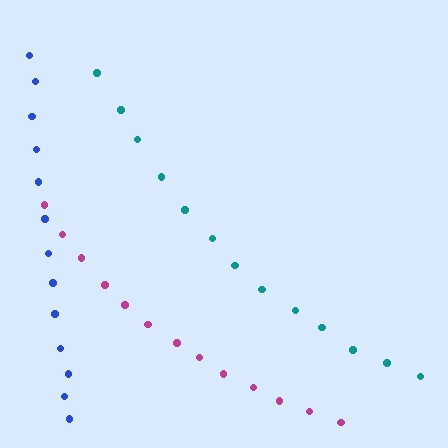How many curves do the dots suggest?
There are 3 distinct paths.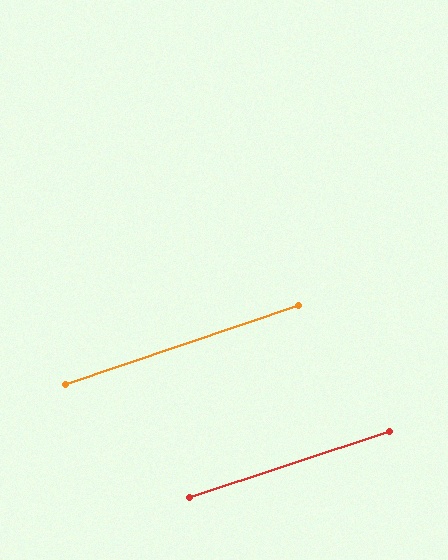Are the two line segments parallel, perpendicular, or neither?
Parallel — their directions differ by only 0.5°.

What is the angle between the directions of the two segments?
Approximately 1 degree.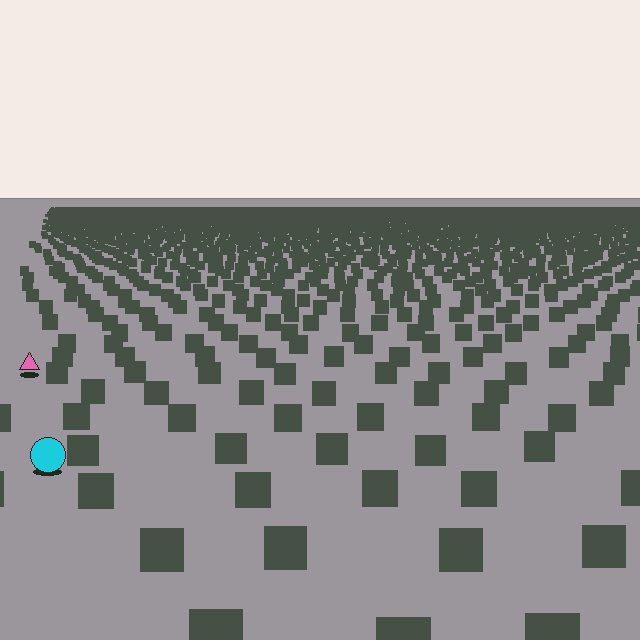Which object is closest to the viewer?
The cyan circle is closest. The texture marks near it are larger and more spread out.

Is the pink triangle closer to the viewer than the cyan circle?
No. The cyan circle is closer — you can tell from the texture gradient: the ground texture is coarser near it.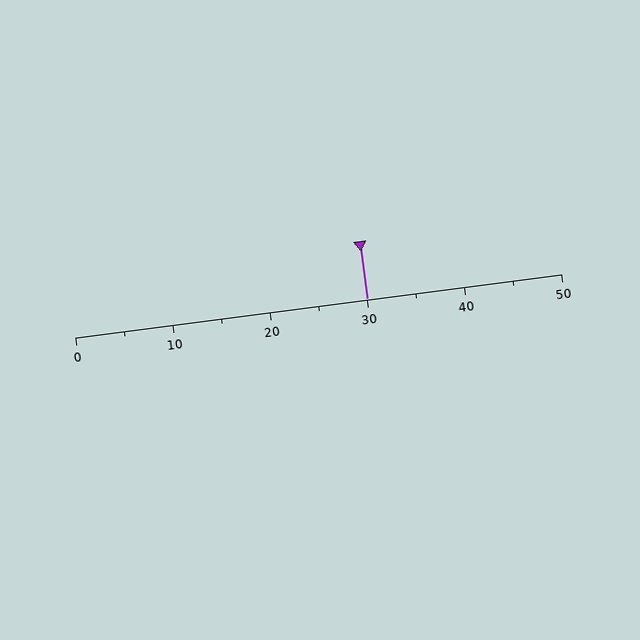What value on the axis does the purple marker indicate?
The marker indicates approximately 30.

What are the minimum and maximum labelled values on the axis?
The axis runs from 0 to 50.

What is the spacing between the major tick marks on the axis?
The major ticks are spaced 10 apart.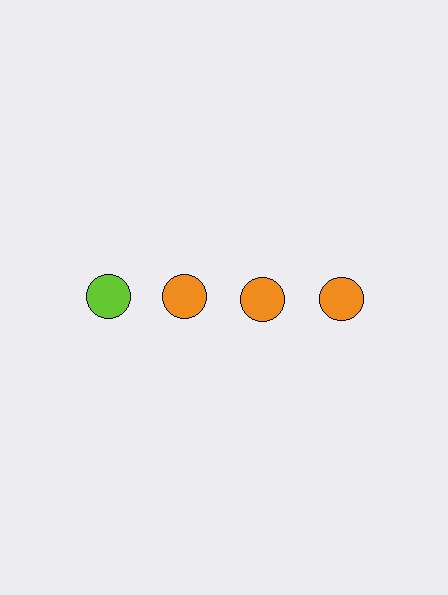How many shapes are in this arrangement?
There are 4 shapes arranged in a grid pattern.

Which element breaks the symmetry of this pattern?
The lime circle in the top row, leftmost column breaks the symmetry. All other shapes are orange circles.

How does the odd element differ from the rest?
It has a different color: lime instead of orange.